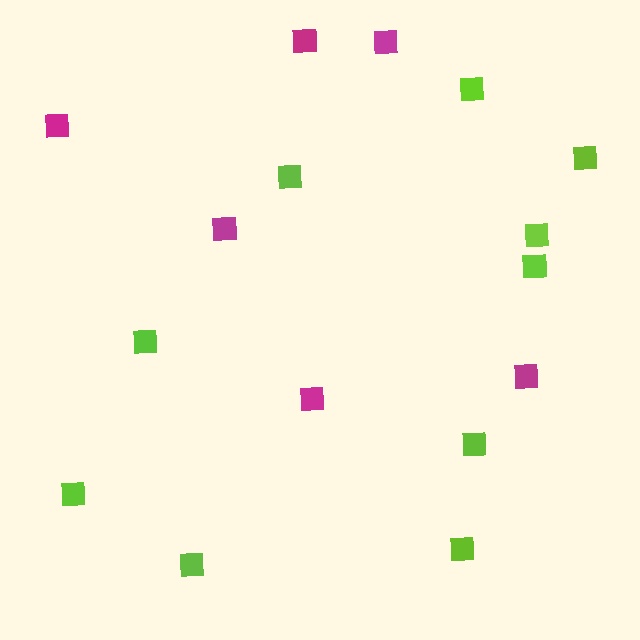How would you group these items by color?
There are 2 groups: one group of magenta squares (6) and one group of lime squares (10).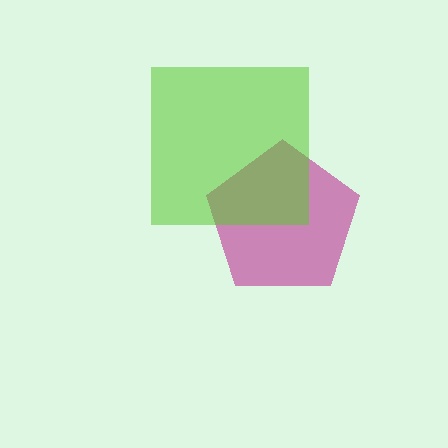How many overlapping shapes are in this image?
There are 2 overlapping shapes in the image.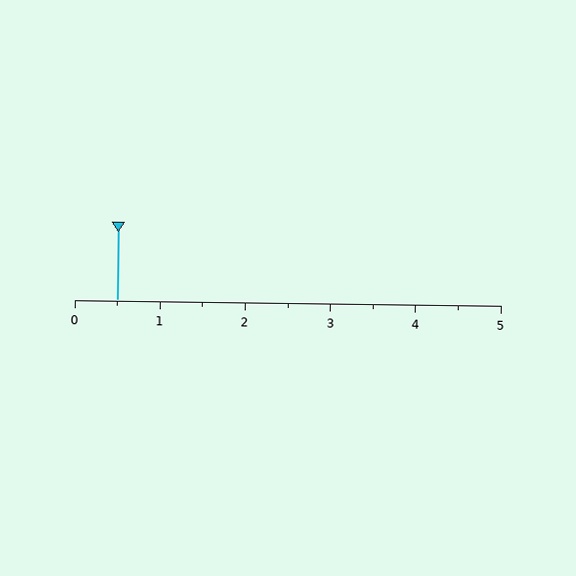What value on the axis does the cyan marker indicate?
The marker indicates approximately 0.5.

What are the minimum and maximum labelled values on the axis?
The axis runs from 0 to 5.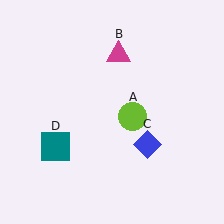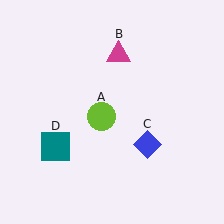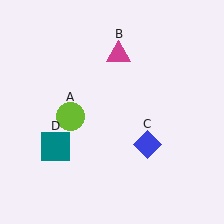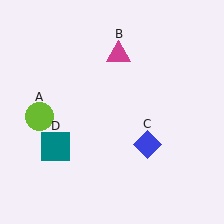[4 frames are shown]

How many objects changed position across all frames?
1 object changed position: lime circle (object A).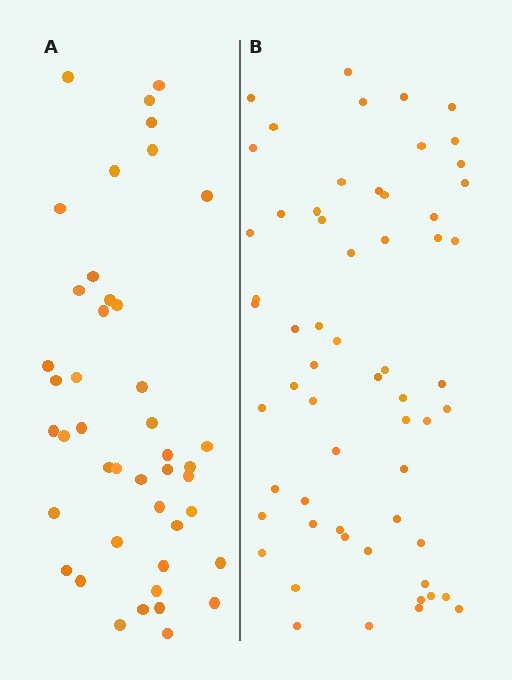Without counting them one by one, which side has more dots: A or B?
Region B (the right region) has more dots.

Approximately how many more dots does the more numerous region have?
Region B has approximately 15 more dots than region A.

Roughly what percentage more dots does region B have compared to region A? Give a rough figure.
About 35% more.